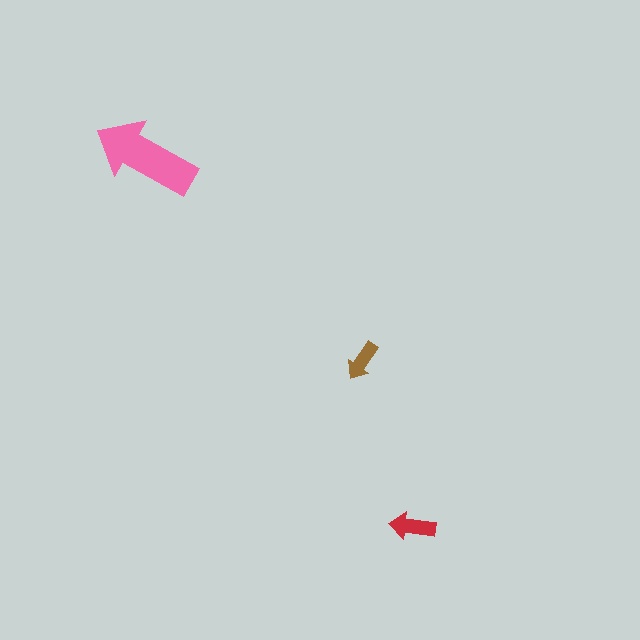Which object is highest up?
The pink arrow is topmost.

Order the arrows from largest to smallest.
the pink one, the red one, the brown one.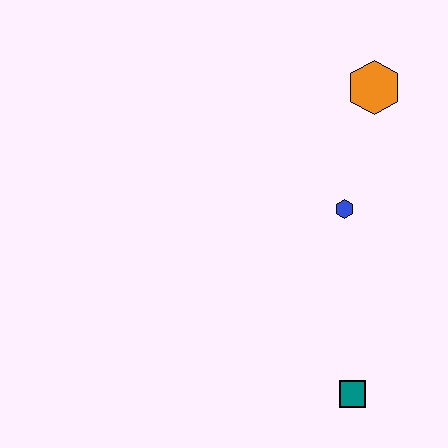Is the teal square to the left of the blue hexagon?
No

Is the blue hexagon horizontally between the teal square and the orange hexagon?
No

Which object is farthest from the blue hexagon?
The teal square is farthest from the blue hexagon.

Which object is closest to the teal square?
The blue hexagon is closest to the teal square.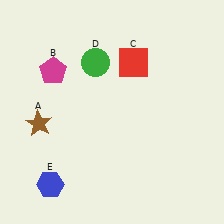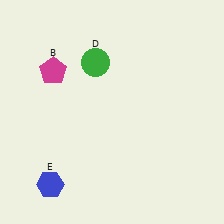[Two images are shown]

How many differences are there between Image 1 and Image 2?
There are 2 differences between the two images.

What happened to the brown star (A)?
The brown star (A) was removed in Image 2. It was in the bottom-left area of Image 1.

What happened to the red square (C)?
The red square (C) was removed in Image 2. It was in the top-right area of Image 1.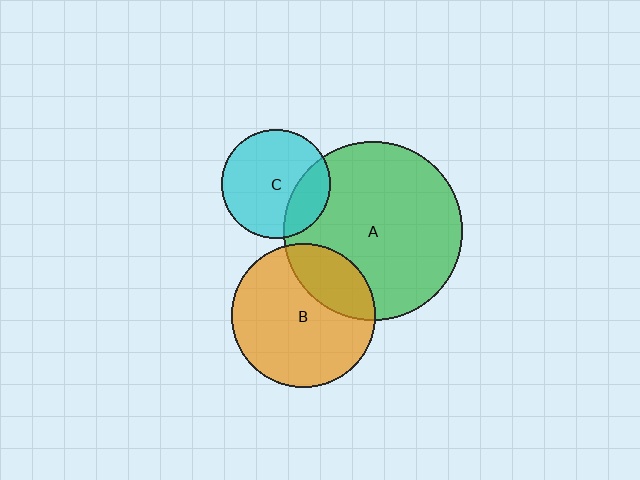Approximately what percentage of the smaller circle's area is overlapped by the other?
Approximately 25%.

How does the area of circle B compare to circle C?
Approximately 1.8 times.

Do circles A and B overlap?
Yes.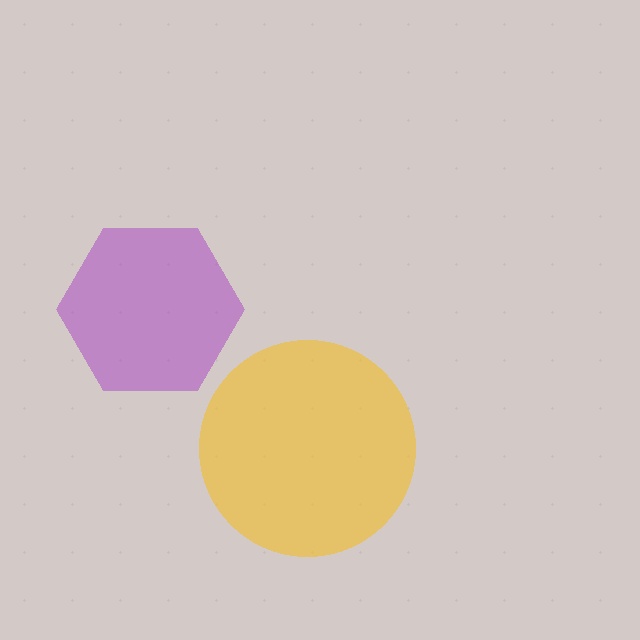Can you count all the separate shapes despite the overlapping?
Yes, there are 2 separate shapes.